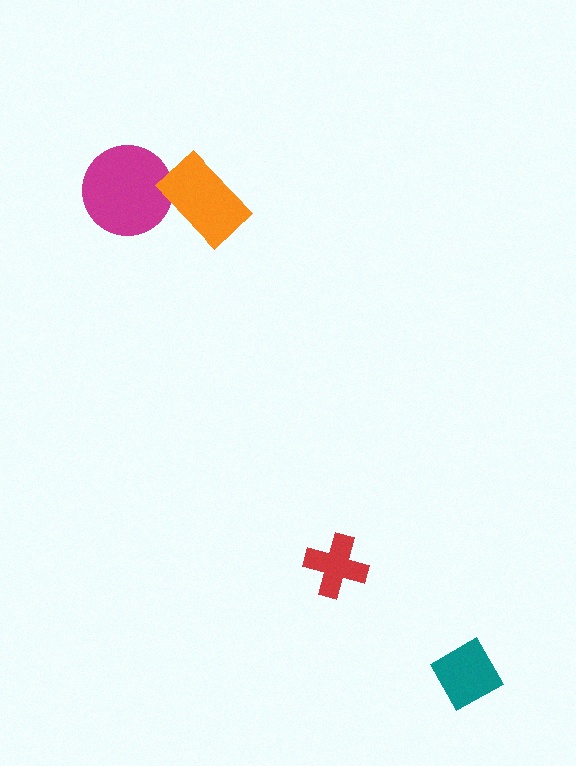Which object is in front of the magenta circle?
The orange rectangle is in front of the magenta circle.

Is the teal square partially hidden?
No, no other shape covers it.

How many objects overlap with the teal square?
0 objects overlap with the teal square.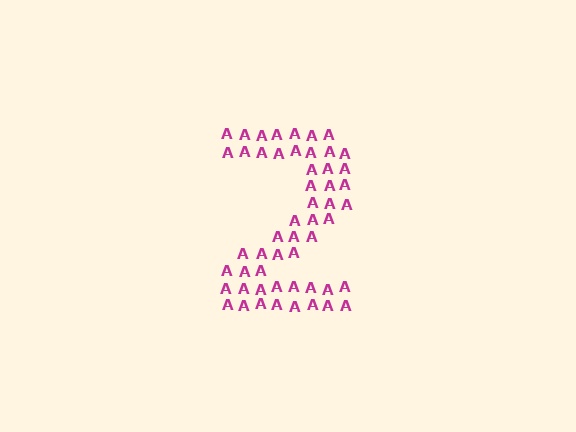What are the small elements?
The small elements are letter A's.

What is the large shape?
The large shape is the digit 2.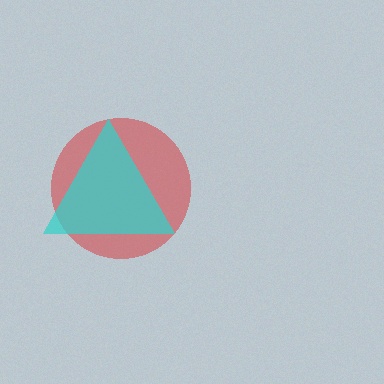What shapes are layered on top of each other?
The layered shapes are: a red circle, a cyan triangle.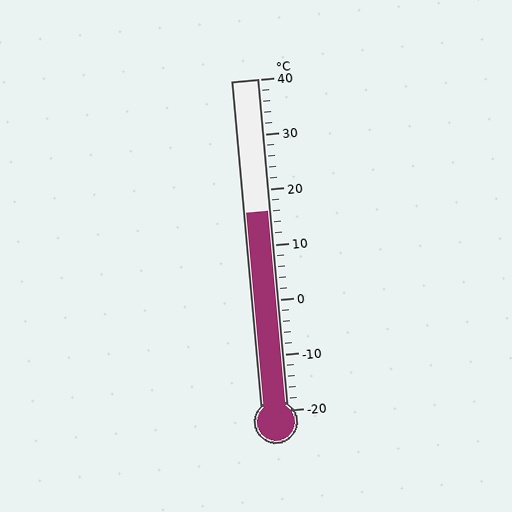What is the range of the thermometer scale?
The thermometer scale ranges from -20°C to 40°C.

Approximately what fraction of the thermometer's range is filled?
The thermometer is filled to approximately 60% of its range.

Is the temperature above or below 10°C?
The temperature is above 10°C.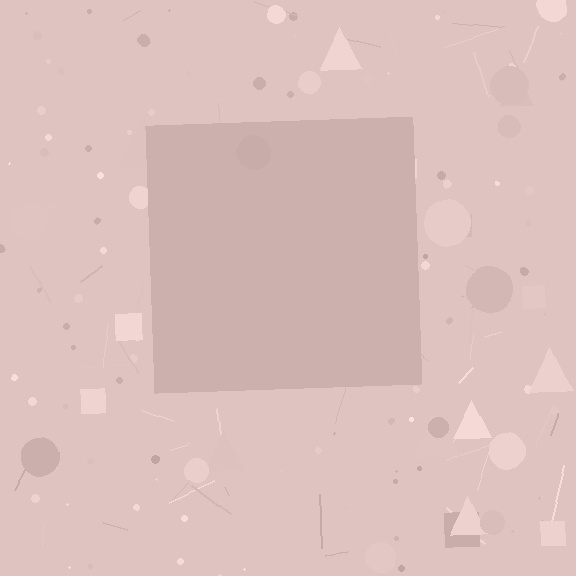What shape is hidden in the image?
A square is hidden in the image.